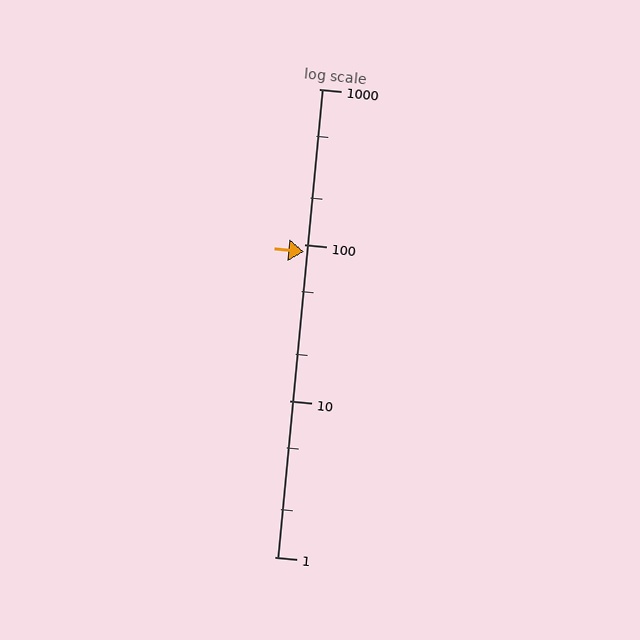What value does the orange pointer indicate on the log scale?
The pointer indicates approximately 90.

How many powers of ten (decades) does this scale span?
The scale spans 3 decades, from 1 to 1000.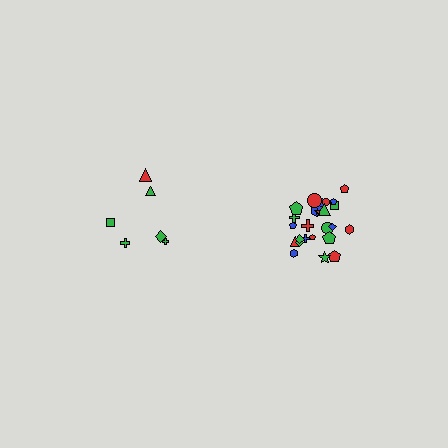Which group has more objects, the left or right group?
The right group.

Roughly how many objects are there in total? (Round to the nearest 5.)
Roughly 30 objects in total.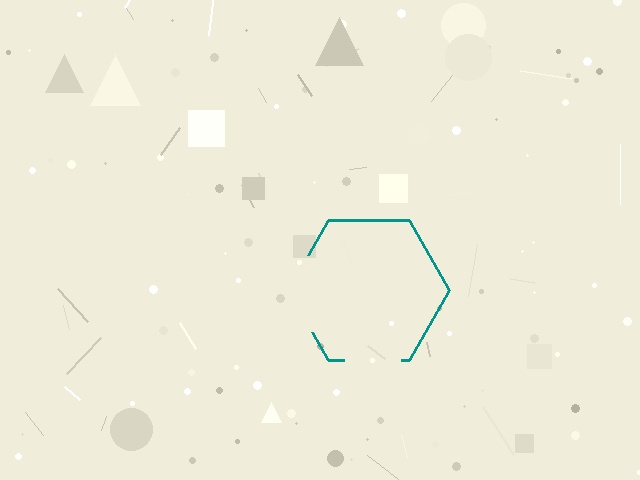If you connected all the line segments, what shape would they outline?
They would outline a hexagon.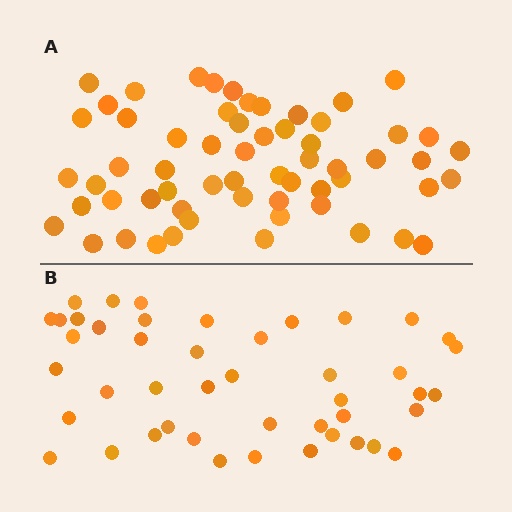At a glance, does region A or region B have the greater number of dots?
Region A (the top region) has more dots.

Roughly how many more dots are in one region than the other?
Region A has approximately 15 more dots than region B.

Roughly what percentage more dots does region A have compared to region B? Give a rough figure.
About 35% more.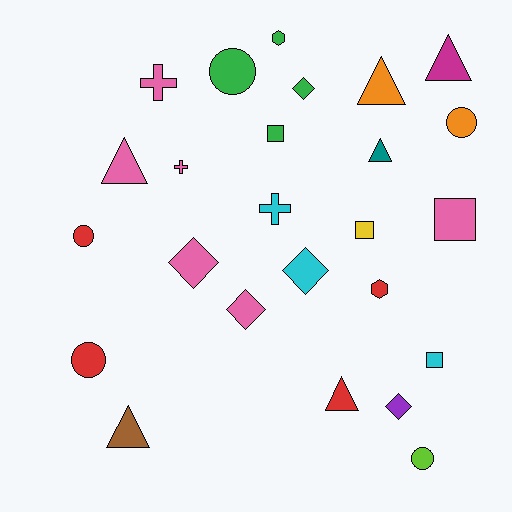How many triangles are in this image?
There are 6 triangles.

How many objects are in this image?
There are 25 objects.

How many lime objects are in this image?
There is 1 lime object.